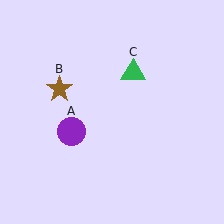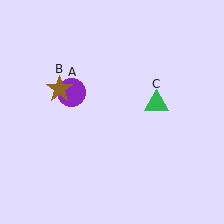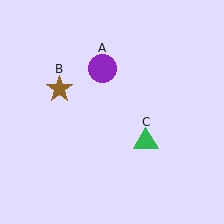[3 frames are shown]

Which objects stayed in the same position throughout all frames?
Brown star (object B) remained stationary.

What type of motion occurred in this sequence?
The purple circle (object A), green triangle (object C) rotated clockwise around the center of the scene.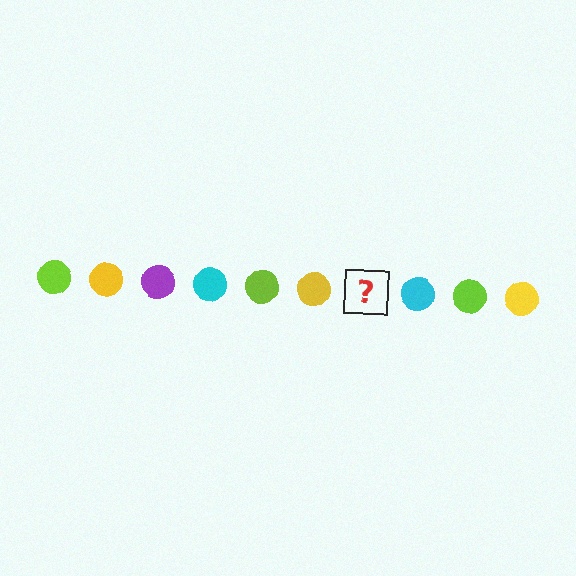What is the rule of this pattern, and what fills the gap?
The rule is that the pattern cycles through lime, yellow, purple, cyan circles. The gap should be filled with a purple circle.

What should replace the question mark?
The question mark should be replaced with a purple circle.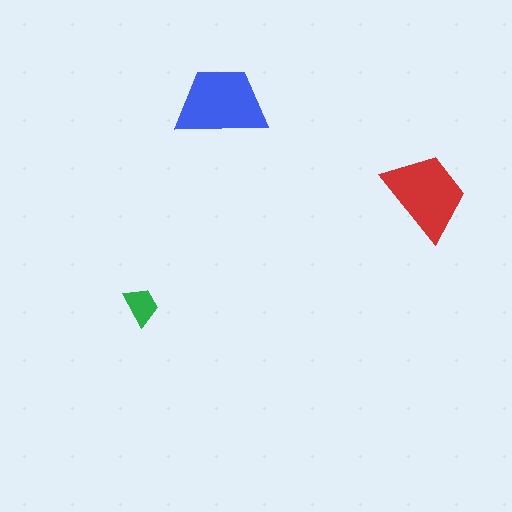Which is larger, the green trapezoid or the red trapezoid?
The red one.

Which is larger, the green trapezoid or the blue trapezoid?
The blue one.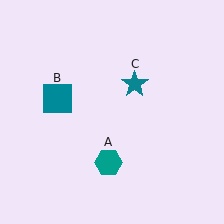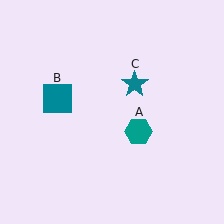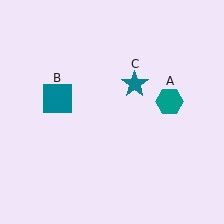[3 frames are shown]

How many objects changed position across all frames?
1 object changed position: teal hexagon (object A).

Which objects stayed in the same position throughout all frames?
Teal square (object B) and teal star (object C) remained stationary.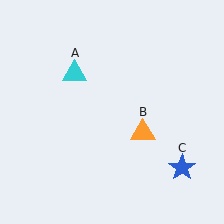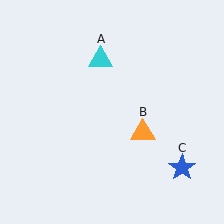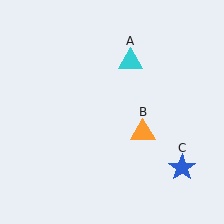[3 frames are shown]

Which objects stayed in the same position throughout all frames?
Orange triangle (object B) and blue star (object C) remained stationary.